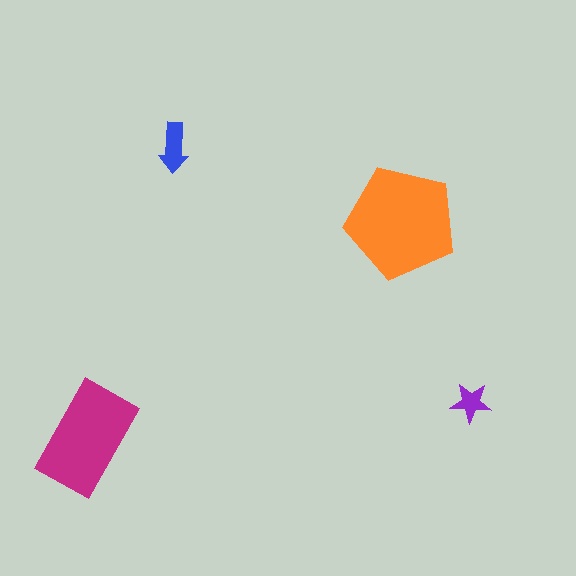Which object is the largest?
The orange pentagon.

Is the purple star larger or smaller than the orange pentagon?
Smaller.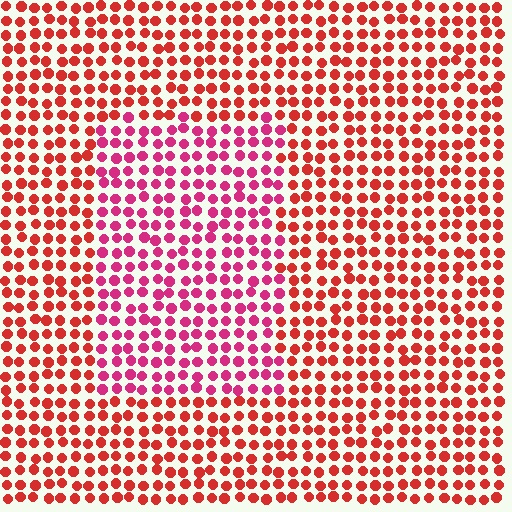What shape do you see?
I see a rectangle.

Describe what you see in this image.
The image is filled with small red elements in a uniform arrangement. A rectangle-shaped region is visible where the elements are tinted to a slightly different hue, forming a subtle color boundary.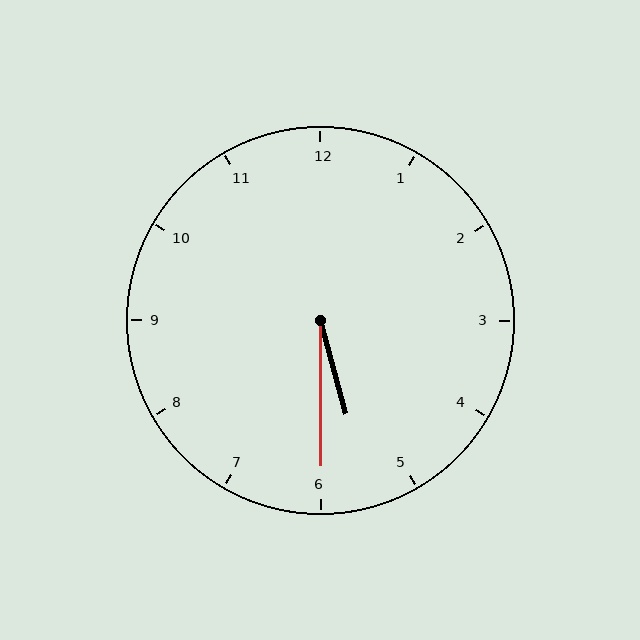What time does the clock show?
5:30.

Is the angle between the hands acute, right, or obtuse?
It is acute.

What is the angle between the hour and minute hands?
Approximately 15 degrees.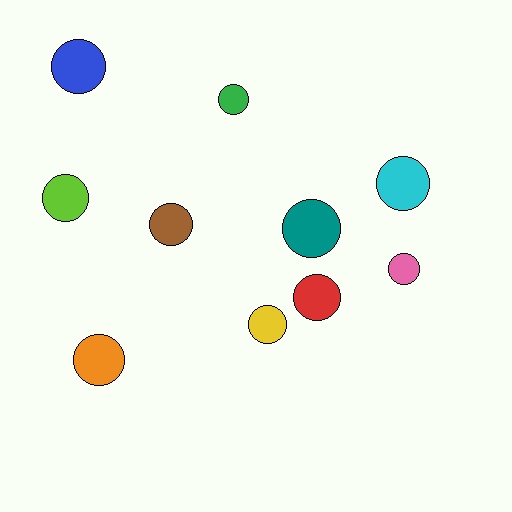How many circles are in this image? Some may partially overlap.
There are 10 circles.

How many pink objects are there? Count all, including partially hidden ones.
There is 1 pink object.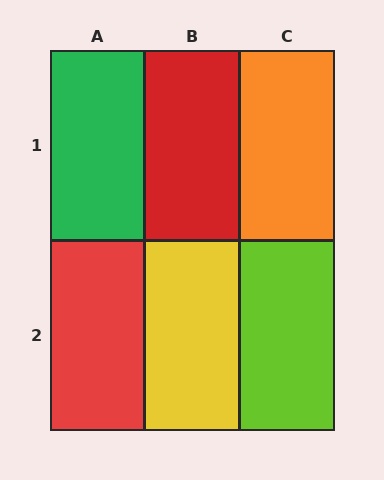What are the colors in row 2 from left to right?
Red, yellow, lime.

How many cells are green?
1 cell is green.